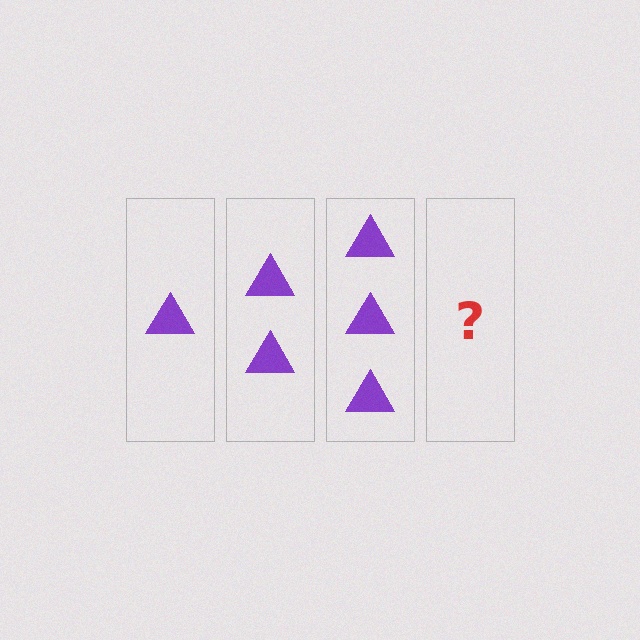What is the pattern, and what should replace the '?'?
The pattern is that each step adds one more triangle. The '?' should be 4 triangles.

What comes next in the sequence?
The next element should be 4 triangles.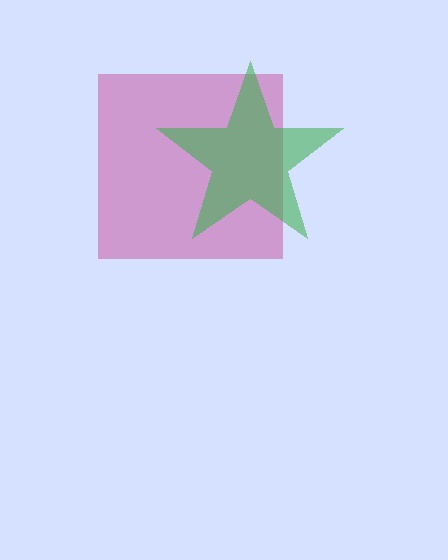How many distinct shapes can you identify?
There are 2 distinct shapes: a magenta square, a green star.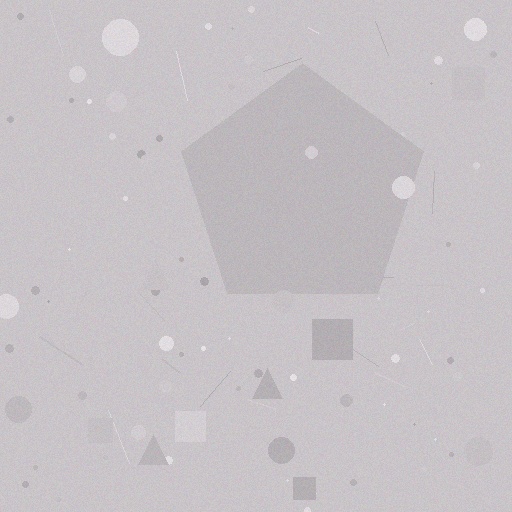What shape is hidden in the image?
A pentagon is hidden in the image.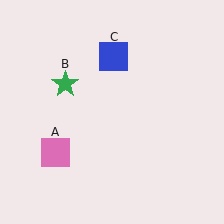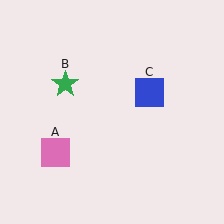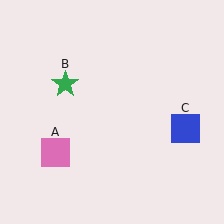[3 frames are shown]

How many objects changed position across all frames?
1 object changed position: blue square (object C).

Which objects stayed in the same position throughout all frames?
Pink square (object A) and green star (object B) remained stationary.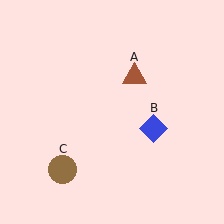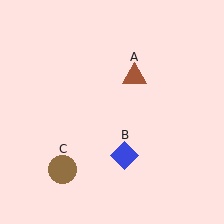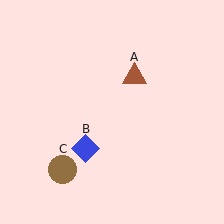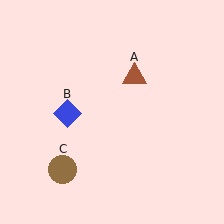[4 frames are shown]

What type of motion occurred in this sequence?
The blue diamond (object B) rotated clockwise around the center of the scene.